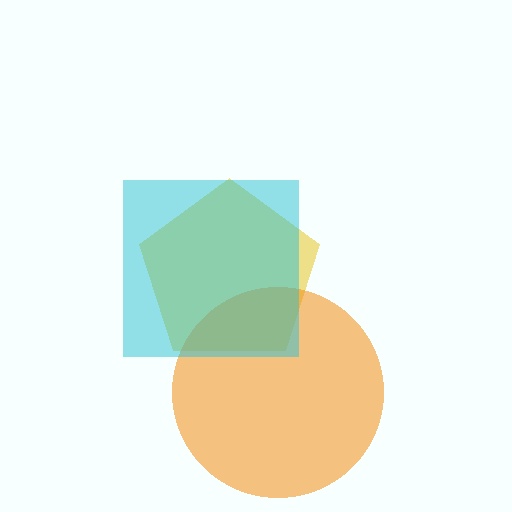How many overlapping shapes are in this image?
There are 3 overlapping shapes in the image.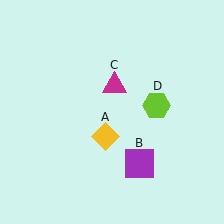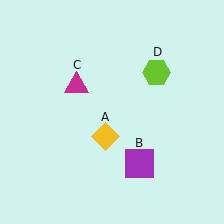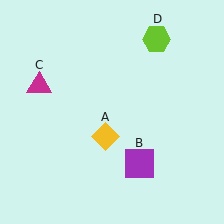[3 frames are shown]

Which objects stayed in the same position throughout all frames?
Yellow diamond (object A) and purple square (object B) remained stationary.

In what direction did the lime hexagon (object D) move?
The lime hexagon (object D) moved up.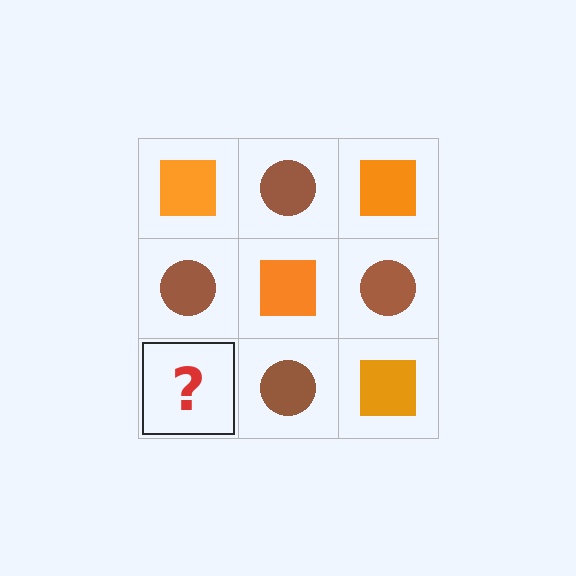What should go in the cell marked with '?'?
The missing cell should contain an orange square.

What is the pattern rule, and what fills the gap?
The rule is that it alternates orange square and brown circle in a checkerboard pattern. The gap should be filled with an orange square.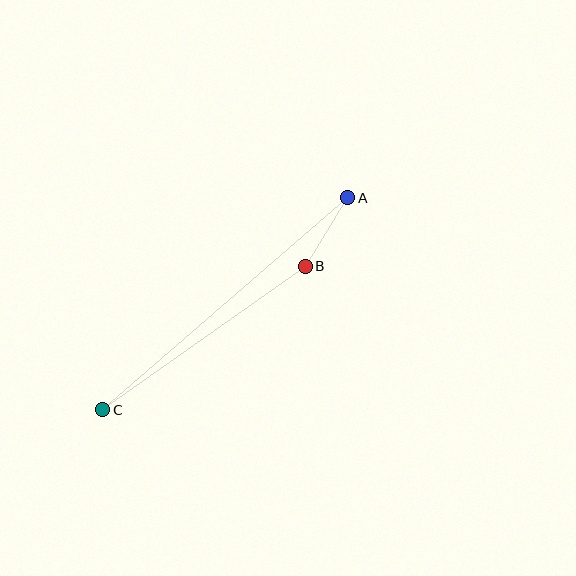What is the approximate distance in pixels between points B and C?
The distance between B and C is approximately 248 pixels.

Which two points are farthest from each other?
Points A and C are farthest from each other.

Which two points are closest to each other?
Points A and B are closest to each other.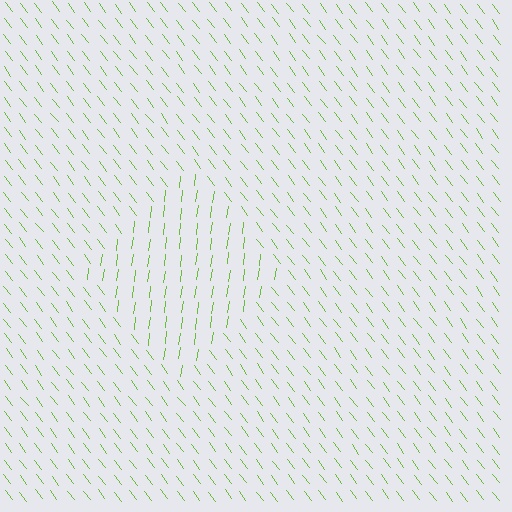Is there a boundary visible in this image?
Yes, there is a texture boundary formed by a change in line orientation.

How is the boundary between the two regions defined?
The boundary is defined purely by a change in line orientation (approximately 45 degrees difference). All lines are the same color and thickness.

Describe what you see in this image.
The image is filled with small lime line segments. A diamond region in the image has lines oriented differently from the surrounding lines, creating a visible texture boundary.